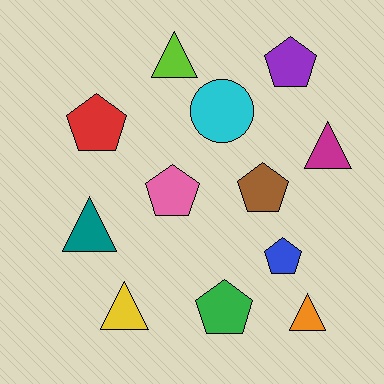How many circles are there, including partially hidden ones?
There is 1 circle.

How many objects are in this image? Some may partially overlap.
There are 12 objects.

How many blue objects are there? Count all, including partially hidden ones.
There is 1 blue object.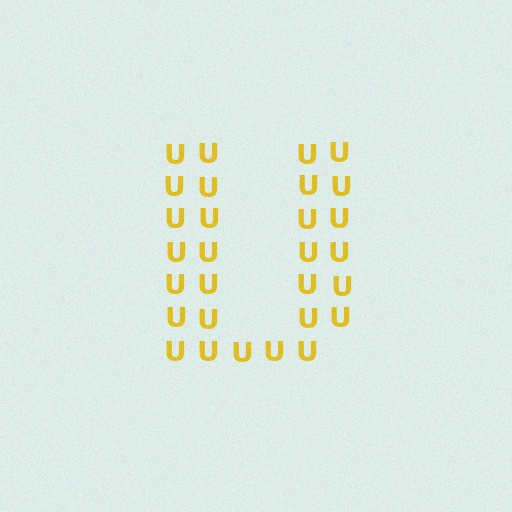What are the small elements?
The small elements are letter U's.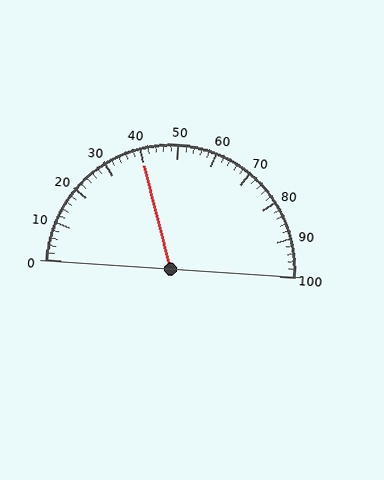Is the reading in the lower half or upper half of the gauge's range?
The reading is in the lower half of the range (0 to 100).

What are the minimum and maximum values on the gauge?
The gauge ranges from 0 to 100.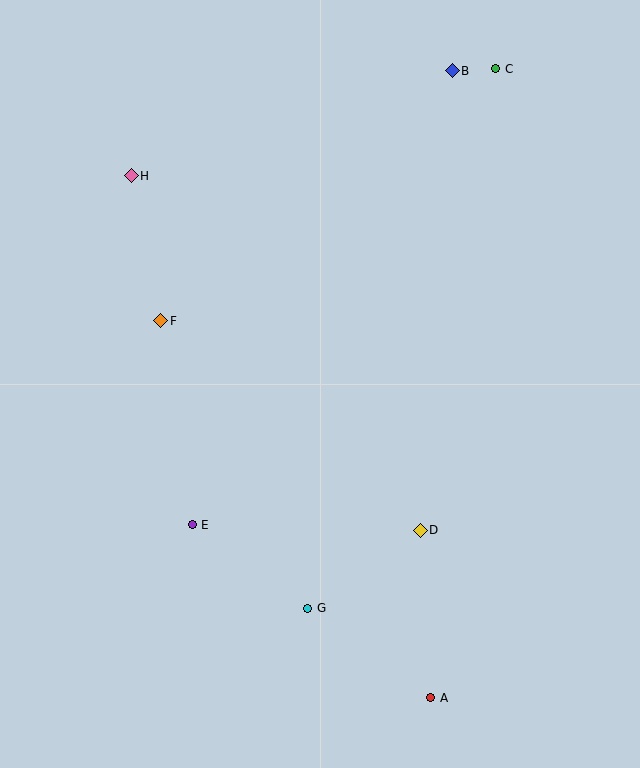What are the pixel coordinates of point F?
Point F is at (161, 321).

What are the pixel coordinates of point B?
Point B is at (452, 71).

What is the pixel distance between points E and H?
The distance between E and H is 354 pixels.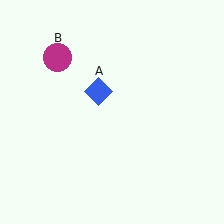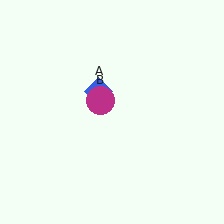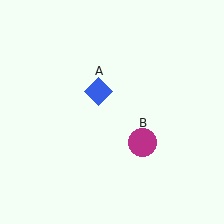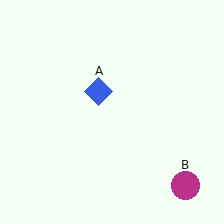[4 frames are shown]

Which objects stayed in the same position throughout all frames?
Blue diamond (object A) remained stationary.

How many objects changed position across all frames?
1 object changed position: magenta circle (object B).